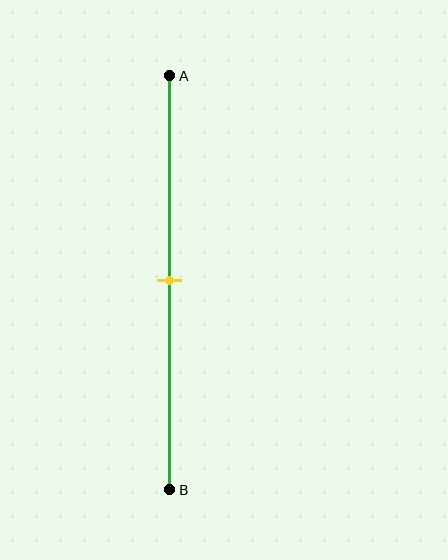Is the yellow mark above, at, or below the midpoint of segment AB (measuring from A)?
The yellow mark is approximately at the midpoint of segment AB.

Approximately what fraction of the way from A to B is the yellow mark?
The yellow mark is approximately 50% of the way from A to B.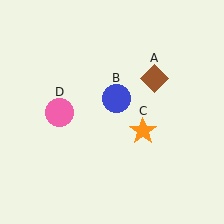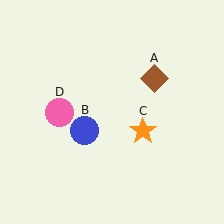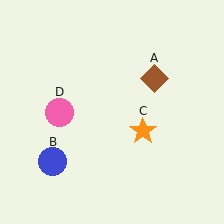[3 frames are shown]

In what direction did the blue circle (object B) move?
The blue circle (object B) moved down and to the left.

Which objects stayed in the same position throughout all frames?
Brown diamond (object A) and orange star (object C) and pink circle (object D) remained stationary.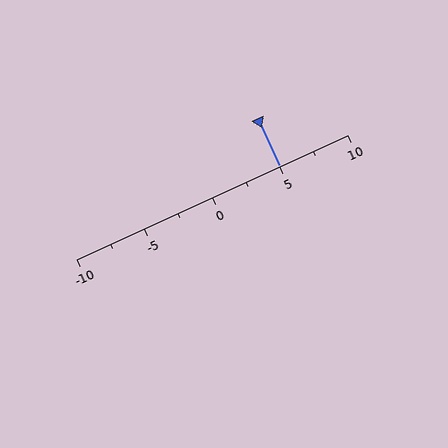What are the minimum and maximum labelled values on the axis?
The axis runs from -10 to 10.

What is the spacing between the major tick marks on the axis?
The major ticks are spaced 5 apart.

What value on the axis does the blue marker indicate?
The marker indicates approximately 5.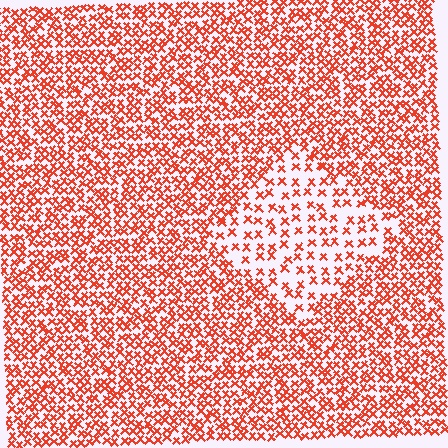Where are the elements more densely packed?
The elements are more densely packed outside the diamond boundary.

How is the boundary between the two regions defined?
The boundary is defined by a change in element density (approximately 2.1x ratio). All elements are the same color, size, and shape.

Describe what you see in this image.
The image contains small red elements arranged at two different densities. A diamond-shaped region is visible where the elements are less densely packed than the surrounding area.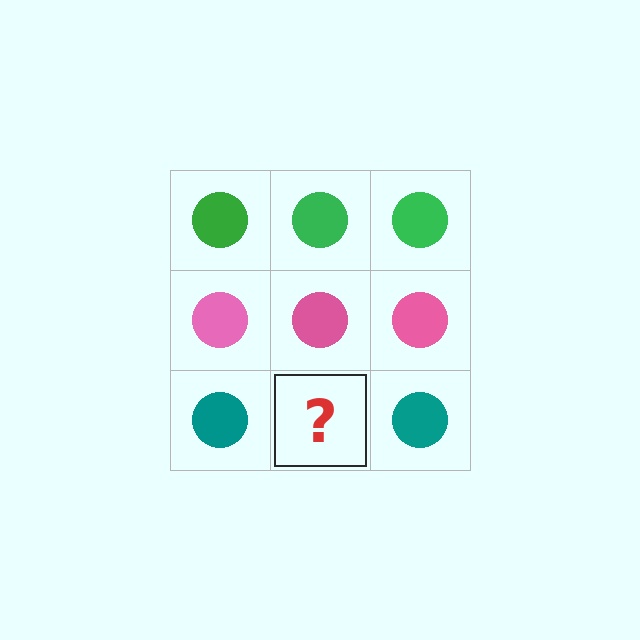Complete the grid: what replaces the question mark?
The question mark should be replaced with a teal circle.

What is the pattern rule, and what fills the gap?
The rule is that each row has a consistent color. The gap should be filled with a teal circle.